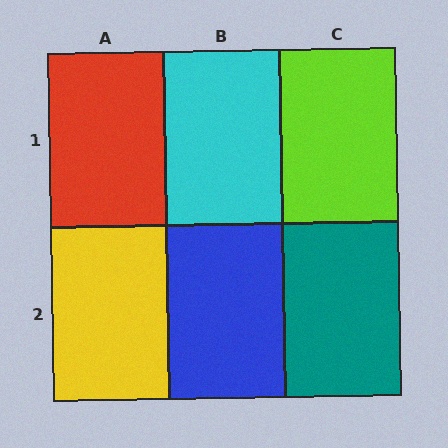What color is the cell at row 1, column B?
Cyan.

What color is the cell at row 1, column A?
Red.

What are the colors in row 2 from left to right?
Yellow, blue, teal.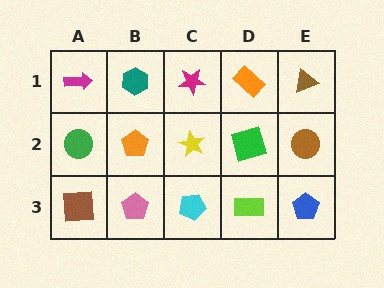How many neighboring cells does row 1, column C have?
3.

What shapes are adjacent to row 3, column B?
An orange pentagon (row 2, column B), a brown square (row 3, column A), a cyan pentagon (row 3, column C).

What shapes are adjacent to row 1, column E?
A brown circle (row 2, column E), an orange rectangle (row 1, column D).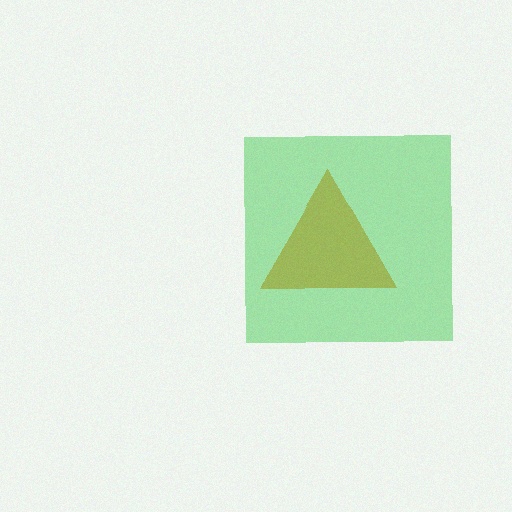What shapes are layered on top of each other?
The layered shapes are: an orange triangle, a green square.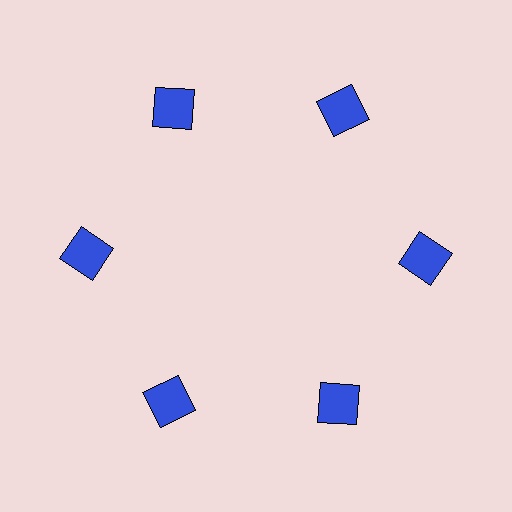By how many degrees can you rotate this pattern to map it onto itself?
The pattern maps onto itself every 60 degrees of rotation.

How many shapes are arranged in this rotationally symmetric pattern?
There are 6 shapes, arranged in 6 groups of 1.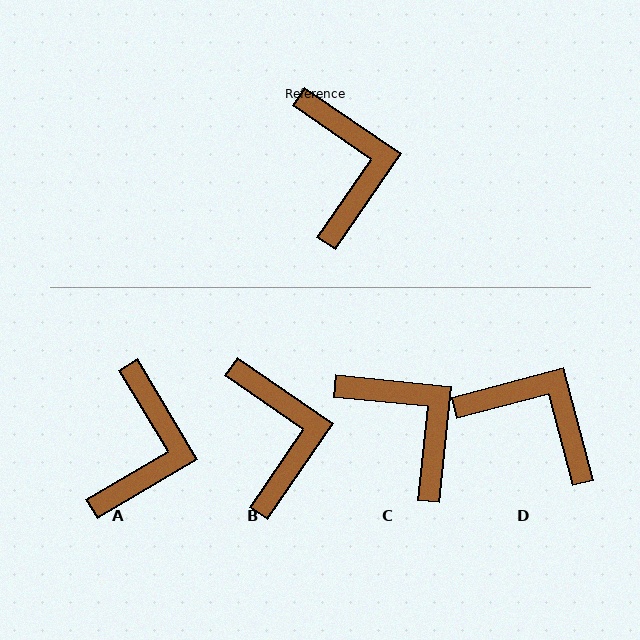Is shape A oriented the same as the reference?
No, it is off by about 25 degrees.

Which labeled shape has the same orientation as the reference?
B.